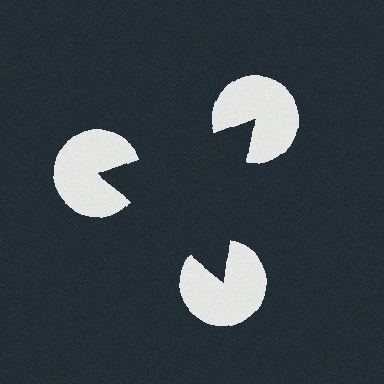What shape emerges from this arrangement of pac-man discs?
An illusory triangle — its edges are inferred from the aligned wedge cuts in the pac-man discs, not physically drawn.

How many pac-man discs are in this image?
There are 3 — one at each vertex of the illusory triangle.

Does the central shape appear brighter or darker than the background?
It typically appears slightly darker than the background, even though no actual brightness change is drawn.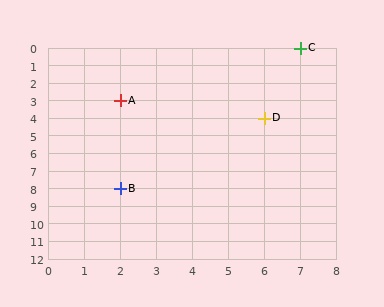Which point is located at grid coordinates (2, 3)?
Point A is at (2, 3).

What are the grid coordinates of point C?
Point C is at grid coordinates (7, 0).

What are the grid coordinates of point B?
Point B is at grid coordinates (2, 8).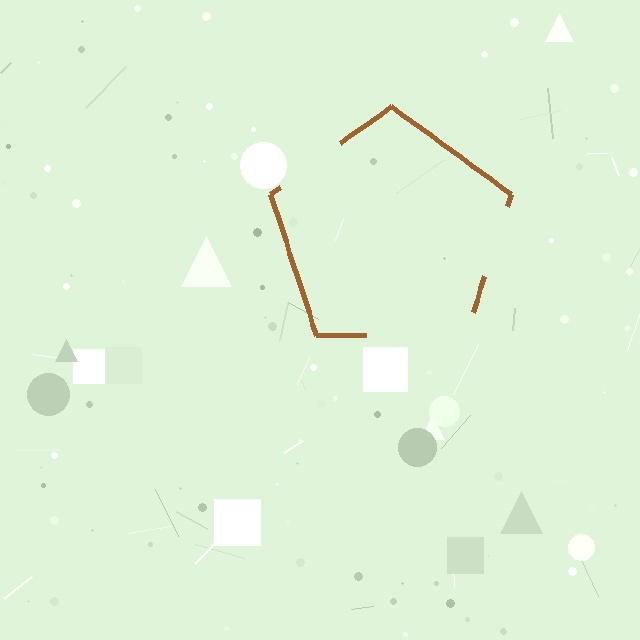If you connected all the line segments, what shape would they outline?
They would outline a pentagon.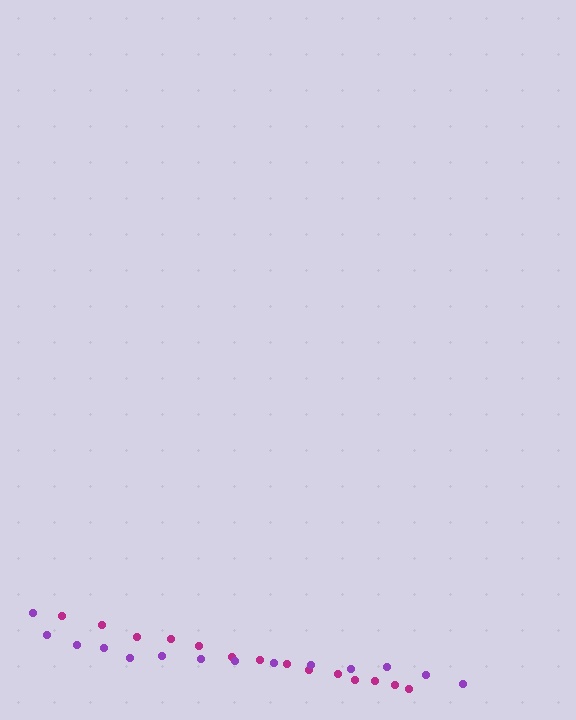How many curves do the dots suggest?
There are 2 distinct paths.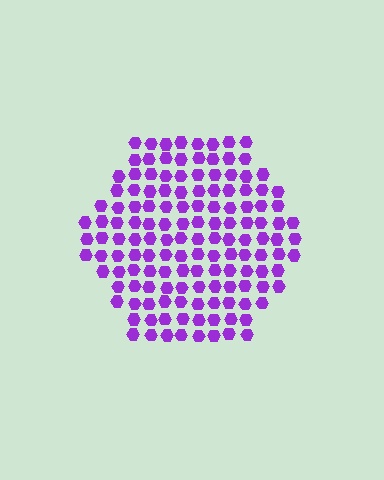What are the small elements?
The small elements are hexagons.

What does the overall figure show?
The overall figure shows a hexagon.